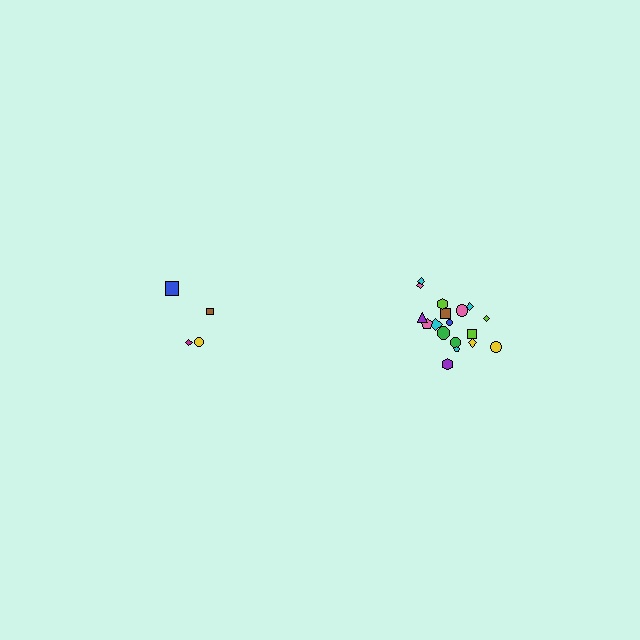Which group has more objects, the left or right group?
The right group.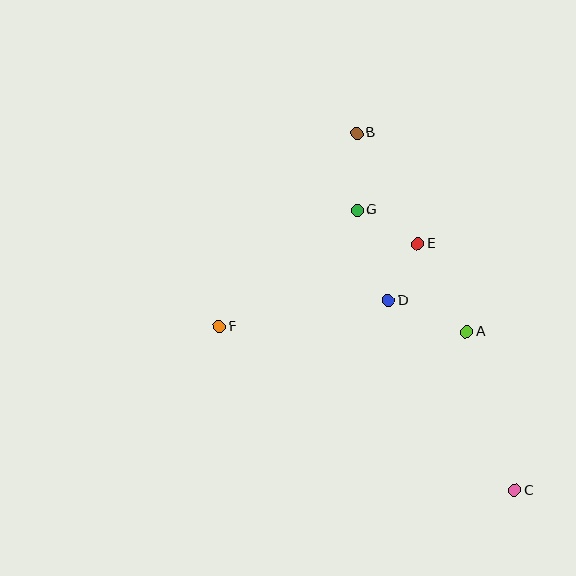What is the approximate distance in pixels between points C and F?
The distance between C and F is approximately 338 pixels.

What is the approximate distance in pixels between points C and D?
The distance between C and D is approximately 228 pixels.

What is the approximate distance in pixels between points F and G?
The distance between F and G is approximately 180 pixels.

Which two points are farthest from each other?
Points B and C are farthest from each other.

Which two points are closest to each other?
Points D and E are closest to each other.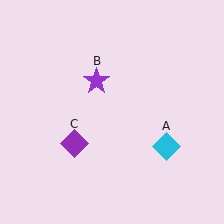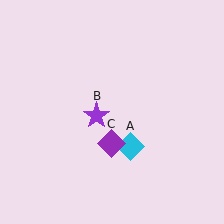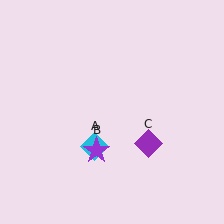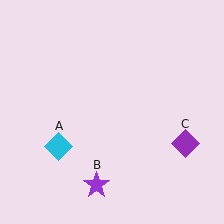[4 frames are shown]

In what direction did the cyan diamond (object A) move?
The cyan diamond (object A) moved left.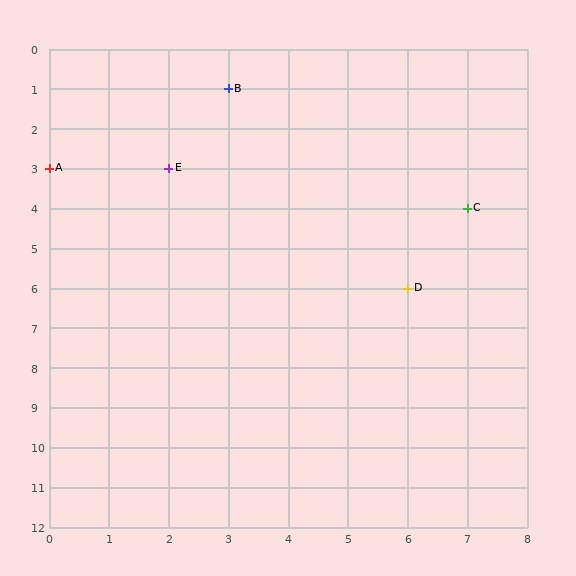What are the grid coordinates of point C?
Point C is at grid coordinates (7, 4).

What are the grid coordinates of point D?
Point D is at grid coordinates (6, 6).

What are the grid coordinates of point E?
Point E is at grid coordinates (2, 3).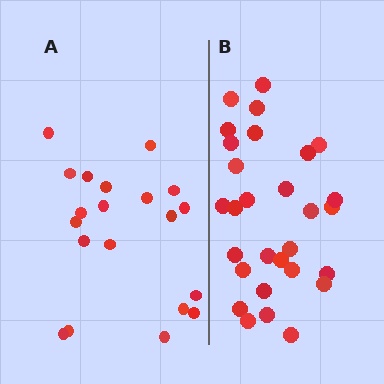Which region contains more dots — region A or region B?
Region B (the right region) has more dots.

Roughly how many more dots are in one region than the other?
Region B has roughly 8 or so more dots than region A.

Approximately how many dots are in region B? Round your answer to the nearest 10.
About 30 dots. (The exact count is 29, which rounds to 30.)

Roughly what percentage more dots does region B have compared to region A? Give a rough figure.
About 45% more.